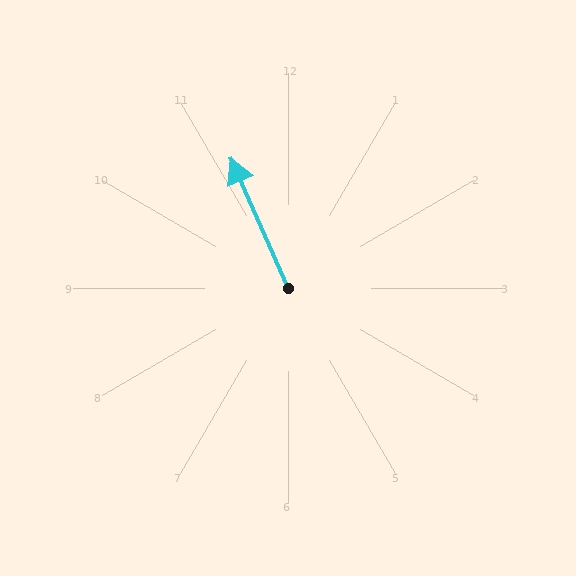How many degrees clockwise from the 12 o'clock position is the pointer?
Approximately 336 degrees.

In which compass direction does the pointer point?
Northwest.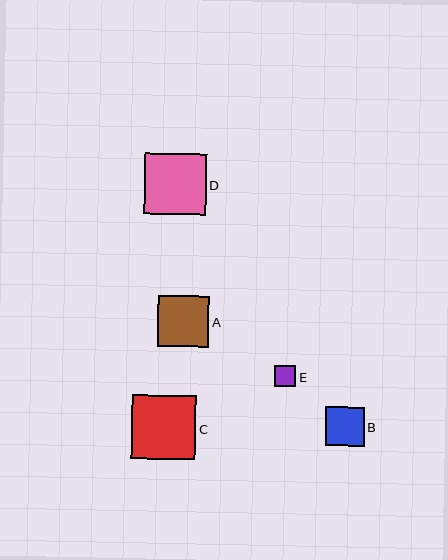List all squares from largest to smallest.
From largest to smallest: C, D, A, B, E.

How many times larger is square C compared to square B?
Square C is approximately 1.6 times the size of square B.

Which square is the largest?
Square C is the largest with a size of approximately 64 pixels.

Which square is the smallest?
Square E is the smallest with a size of approximately 21 pixels.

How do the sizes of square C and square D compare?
Square C and square D are approximately the same size.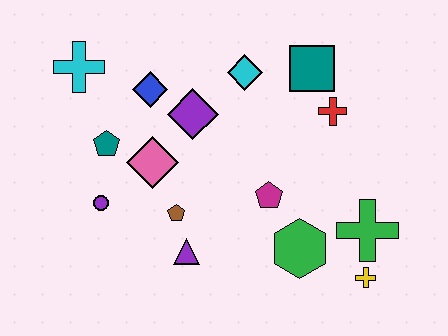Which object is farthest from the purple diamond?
The yellow cross is farthest from the purple diamond.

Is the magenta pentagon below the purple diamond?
Yes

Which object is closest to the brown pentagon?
The purple triangle is closest to the brown pentagon.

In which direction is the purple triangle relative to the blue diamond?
The purple triangle is below the blue diamond.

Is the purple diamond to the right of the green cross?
No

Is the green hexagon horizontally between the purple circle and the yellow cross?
Yes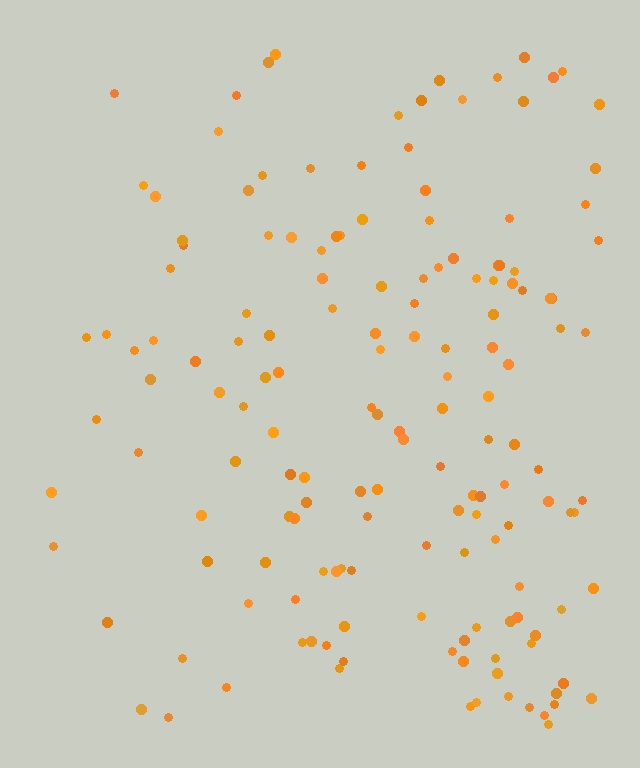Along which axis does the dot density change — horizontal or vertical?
Horizontal.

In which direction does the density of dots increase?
From left to right, with the right side densest.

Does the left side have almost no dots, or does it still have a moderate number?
Still a moderate number, just noticeably fewer than the right.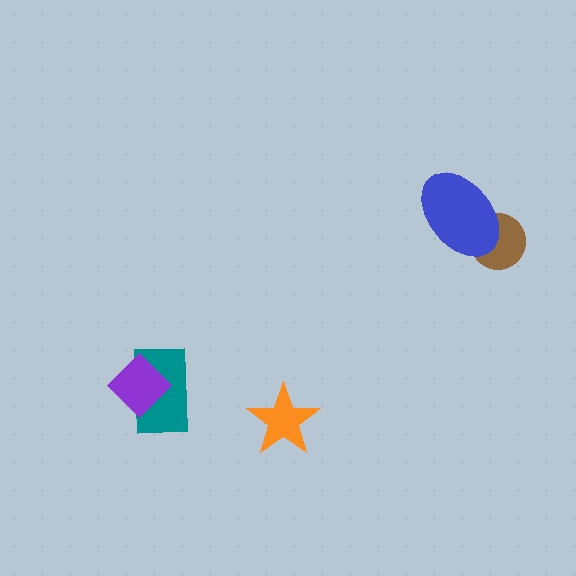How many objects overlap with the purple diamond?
1 object overlaps with the purple diamond.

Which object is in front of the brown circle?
The blue ellipse is in front of the brown circle.